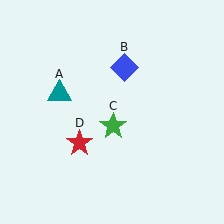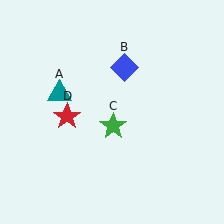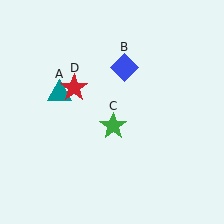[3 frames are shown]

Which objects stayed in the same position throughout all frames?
Teal triangle (object A) and blue diamond (object B) and green star (object C) remained stationary.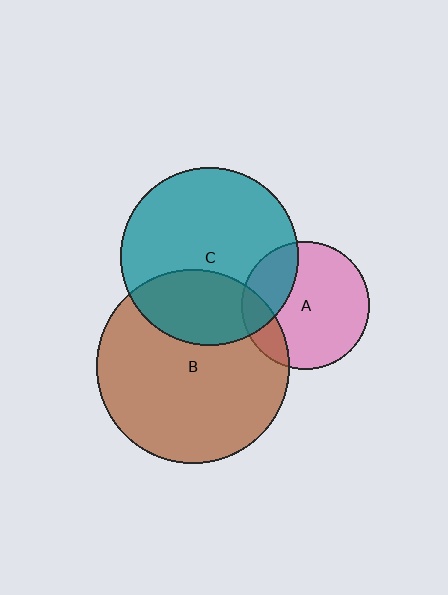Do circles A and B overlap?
Yes.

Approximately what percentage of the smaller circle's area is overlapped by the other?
Approximately 15%.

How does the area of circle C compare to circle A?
Approximately 1.9 times.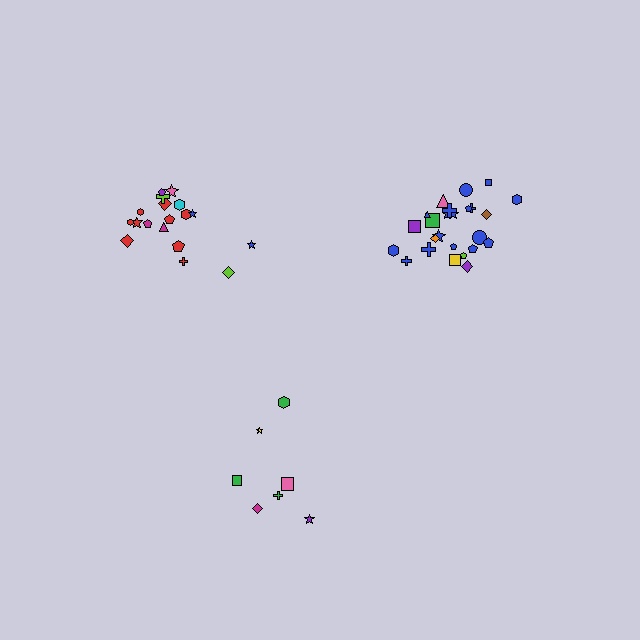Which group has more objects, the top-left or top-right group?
The top-right group.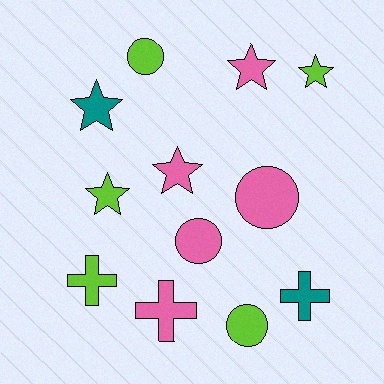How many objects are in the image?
There are 12 objects.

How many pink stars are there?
There are 2 pink stars.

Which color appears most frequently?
Pink, with 5 objects.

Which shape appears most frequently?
Star, with 5 objects.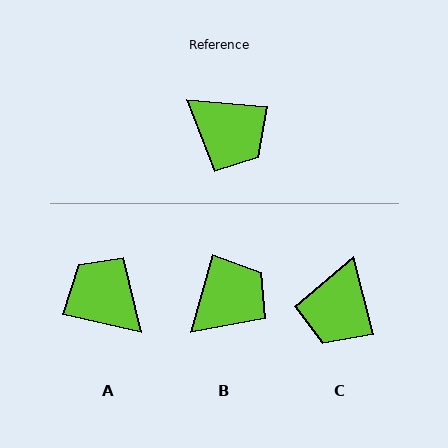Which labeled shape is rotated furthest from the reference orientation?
A, about 172 degrees away.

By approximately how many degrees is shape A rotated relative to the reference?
Approximately 172 degrees counter-clockwise.